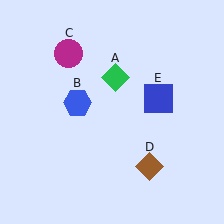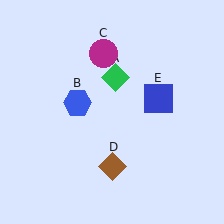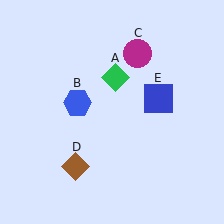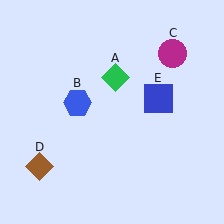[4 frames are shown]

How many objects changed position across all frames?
2 objects changed position: magenta circle (object C), brown diamond (object D).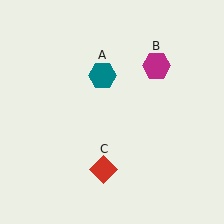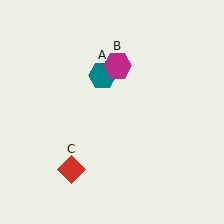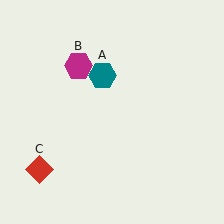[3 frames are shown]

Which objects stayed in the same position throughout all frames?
Teal hexagon (object A) remained stationary.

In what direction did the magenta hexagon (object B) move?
The magenta hexagon (object B) moved left.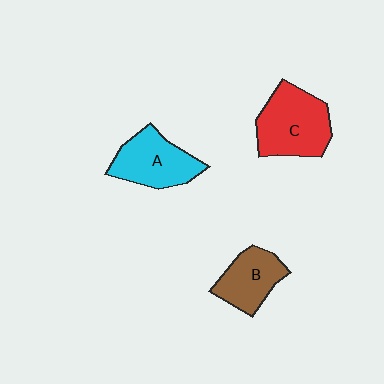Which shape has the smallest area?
Shape B (brown).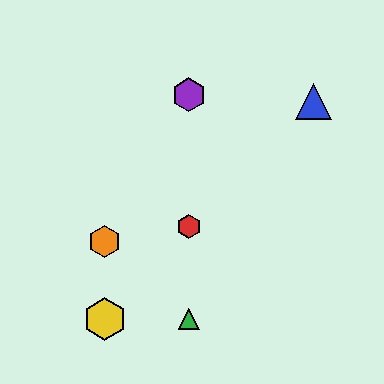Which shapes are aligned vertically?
The red hexagon, the green triangle, the purple hexagon are aligned vertically.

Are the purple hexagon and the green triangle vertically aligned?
Yes, both are at x≈189.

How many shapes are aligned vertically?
3 shapes (the red hexagon, the green triangle, the purple hexagon) are aligned vertically.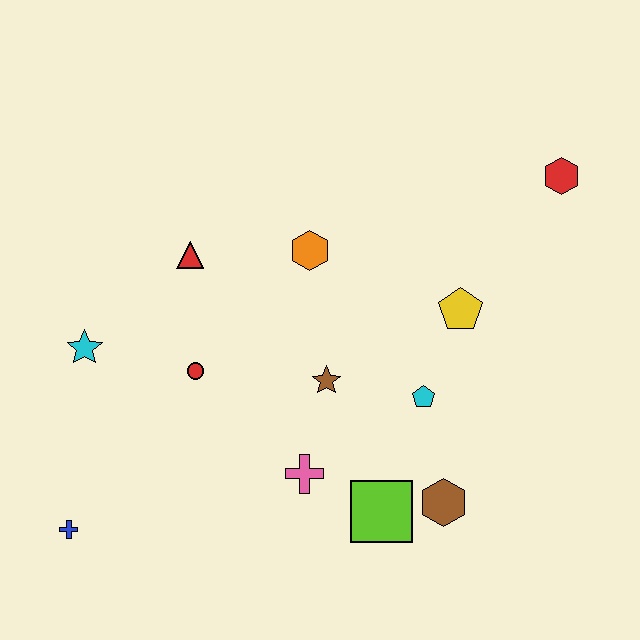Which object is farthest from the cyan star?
The red hexagon is farthest from the cyan star.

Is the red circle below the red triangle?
Yes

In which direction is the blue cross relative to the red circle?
The blue cross is below the red circle.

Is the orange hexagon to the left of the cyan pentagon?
Yes